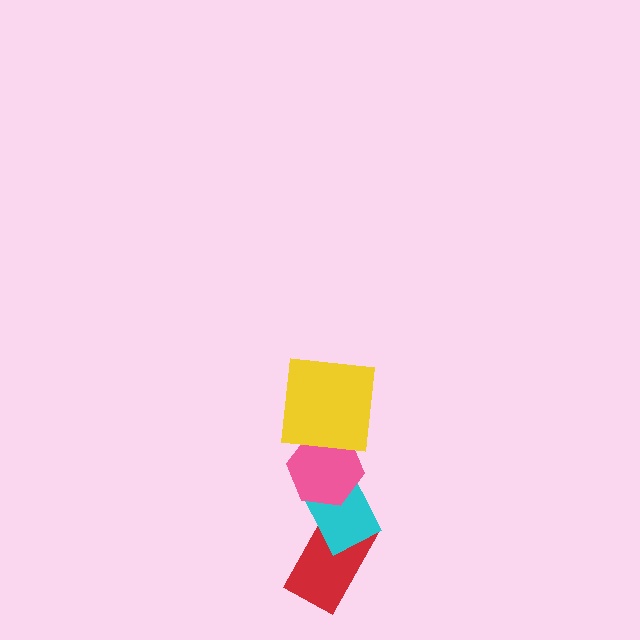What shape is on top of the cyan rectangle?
The pink hexagon is on top of the cyan rectangle.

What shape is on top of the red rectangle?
The cyan rectangle is on top of the red rectangle.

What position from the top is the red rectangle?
The red rectangle is 4th from the top.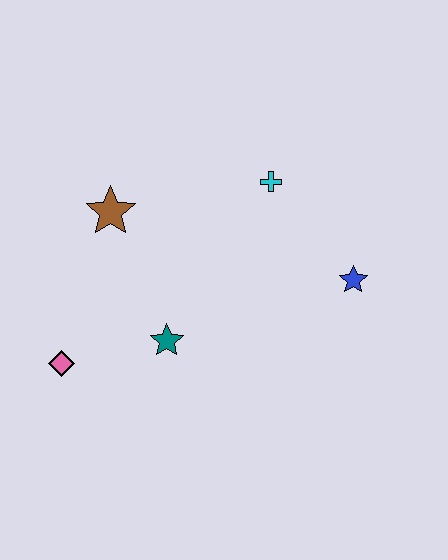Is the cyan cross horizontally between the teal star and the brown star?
No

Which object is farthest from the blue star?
The pink diamond is farthest from the blue star.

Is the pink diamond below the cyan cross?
Yes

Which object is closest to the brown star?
The teal star is closest to the brown star.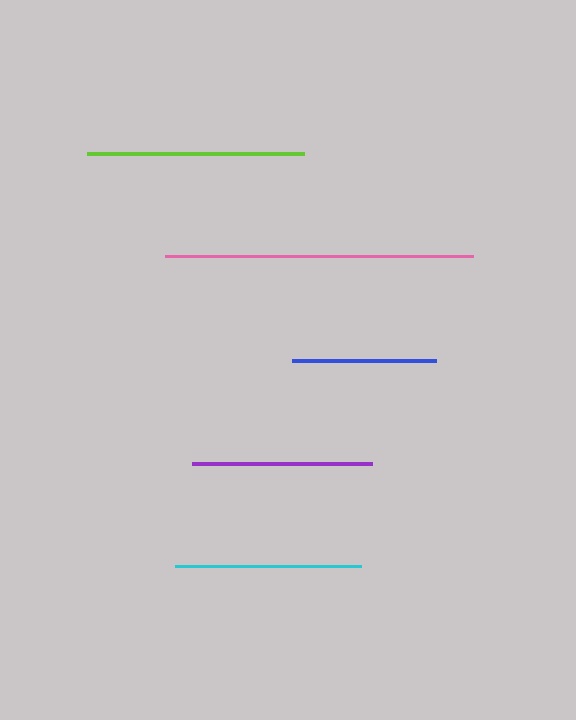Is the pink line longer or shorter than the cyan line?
The pink line is longer than the cyan line.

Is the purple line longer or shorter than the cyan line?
The cyan line is longer than the purple line.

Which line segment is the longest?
The pink line is the longest at approximately 308 pixels.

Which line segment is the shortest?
The blue line is the shortest at approximately 144 pixels.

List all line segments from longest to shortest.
From longest to shortest: pink, lime, cyan, purple, blue.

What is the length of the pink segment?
The pink segment is approximately 308 pixels long.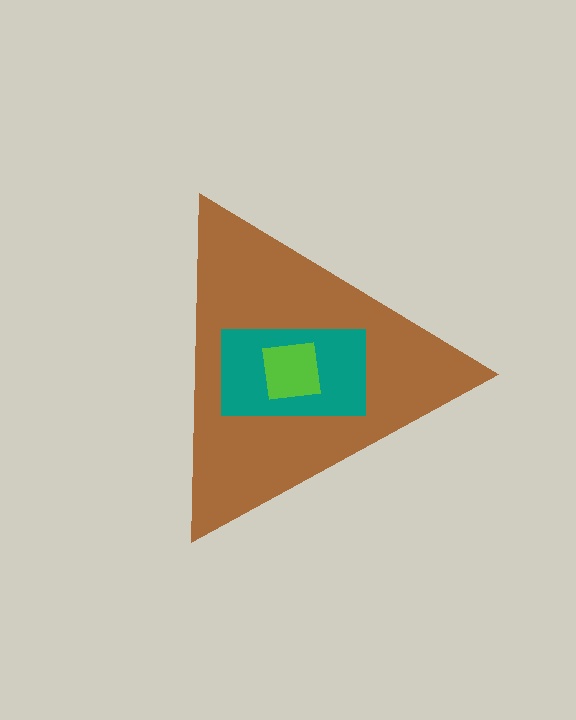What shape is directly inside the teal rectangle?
The lime square.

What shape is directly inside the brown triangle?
The teal rectangle.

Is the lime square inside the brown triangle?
Yes.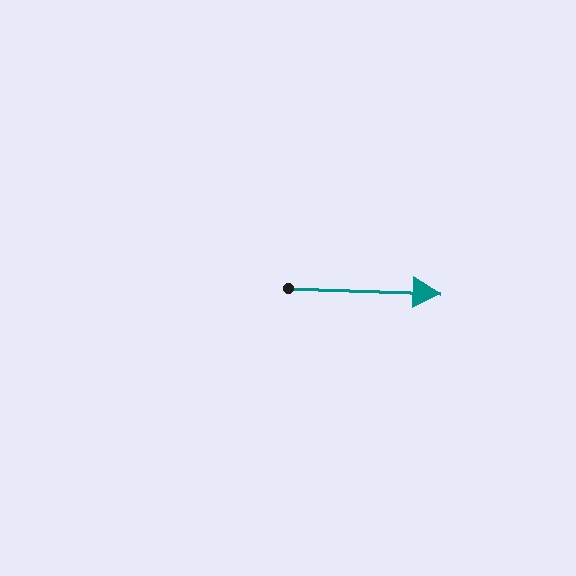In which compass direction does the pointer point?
East.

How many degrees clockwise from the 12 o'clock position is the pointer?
Approximately 92 degrees.